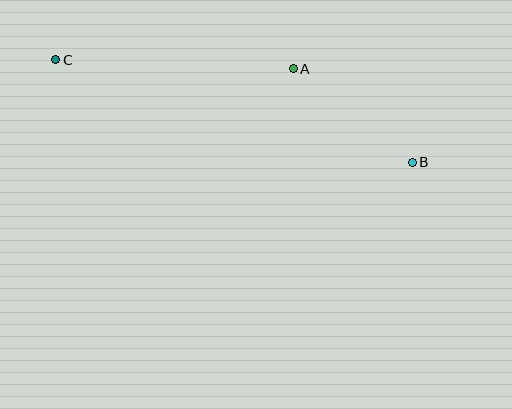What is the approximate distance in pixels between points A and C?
The distance between A and C is approximately 238 pixels.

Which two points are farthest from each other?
Points B and C are farthest from each other.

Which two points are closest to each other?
Points A and B are closest to each other.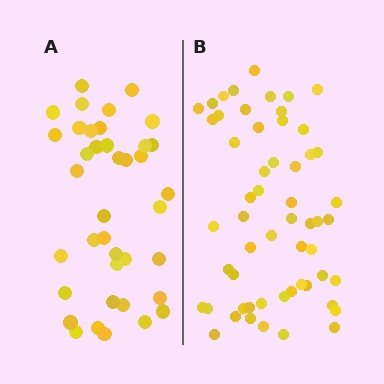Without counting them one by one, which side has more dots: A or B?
Region B (the right region) has more dots.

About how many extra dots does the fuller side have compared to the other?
Region B has approximately 15 more dots than region A.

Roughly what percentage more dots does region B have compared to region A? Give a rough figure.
About 45% more.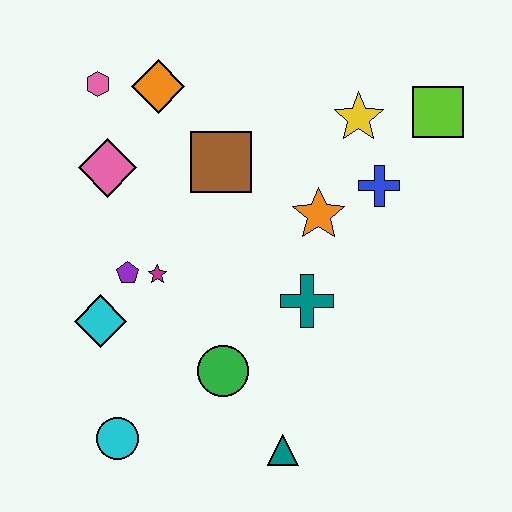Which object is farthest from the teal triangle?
The pink hexagon is farthest from the teal triangle.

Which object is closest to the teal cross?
The orange star is closest to the teal cross.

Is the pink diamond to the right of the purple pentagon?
No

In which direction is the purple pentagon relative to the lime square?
The purple pentagon is to the left of the lime square.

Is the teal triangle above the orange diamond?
No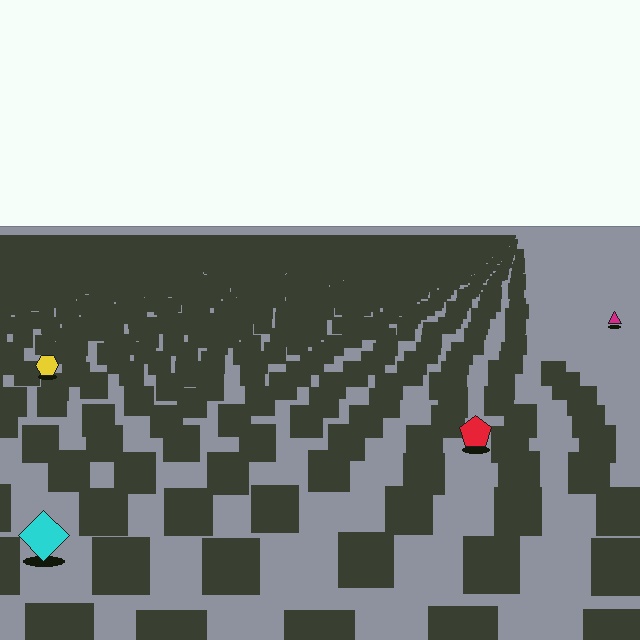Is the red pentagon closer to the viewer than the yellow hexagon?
Yes. The red pentagon is closer — you can tell from the texture gradient: the ground texture is coarser near it.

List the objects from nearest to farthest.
From nearest to farthest: the cyan diamond, the red pentagon, the yellow hexagon, the magenta triangle.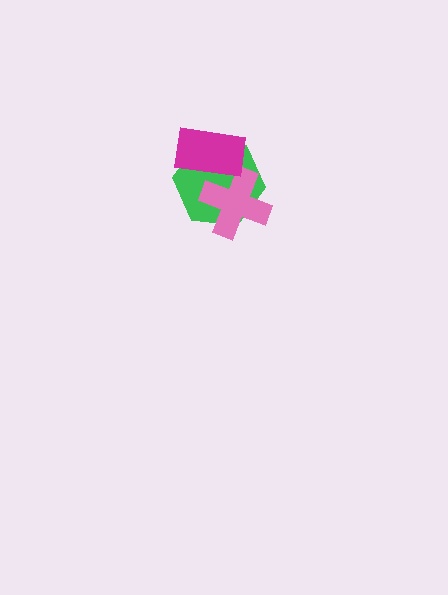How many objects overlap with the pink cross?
2 objects overlap with the pink cross.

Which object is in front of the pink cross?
The magenta rectangle is in front of the pink cross.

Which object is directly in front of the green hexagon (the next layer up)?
The pink cross is directly in front of the green hexagon.